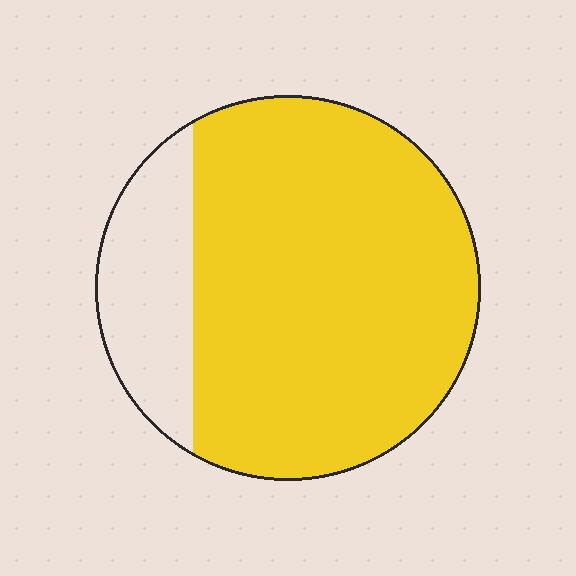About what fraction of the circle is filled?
About four fifths (4/5).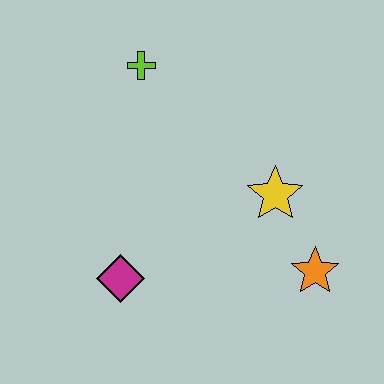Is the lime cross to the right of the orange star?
No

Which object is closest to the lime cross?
The yellow star is closest to the lime cross.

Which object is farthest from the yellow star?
The lime cross is farthest from the yellow star.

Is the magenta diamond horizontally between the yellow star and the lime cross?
No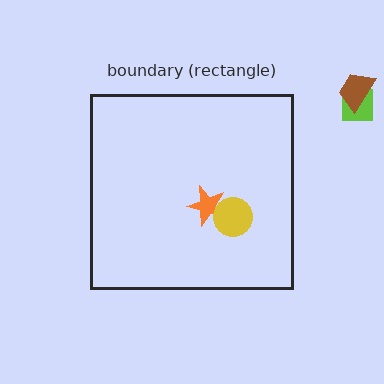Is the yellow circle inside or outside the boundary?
Inside.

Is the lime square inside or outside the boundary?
Outside.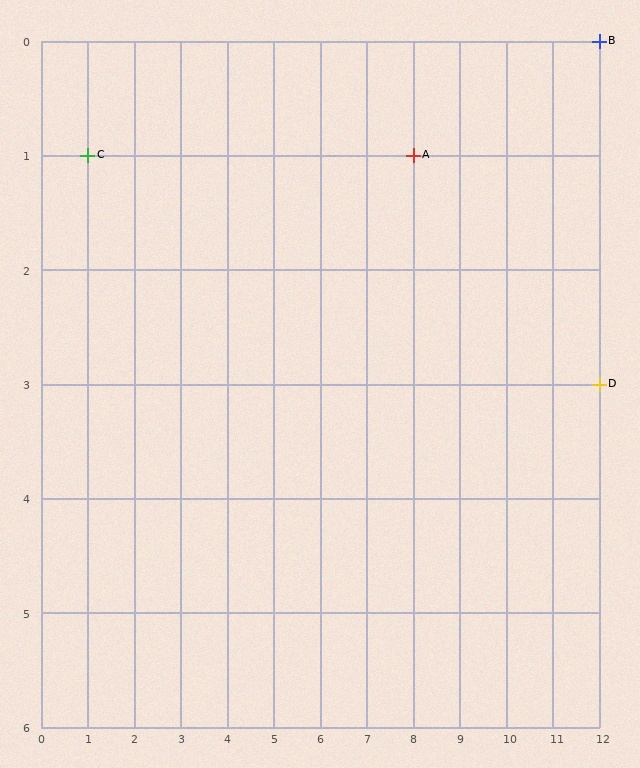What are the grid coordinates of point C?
Point C is at grid coordinates (1, 1).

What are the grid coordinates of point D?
Point D is at grid coordinates (12, 3).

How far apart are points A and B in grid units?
Points A and B are 4 columns and 1 row apart (about 4.1 grid units diagonally).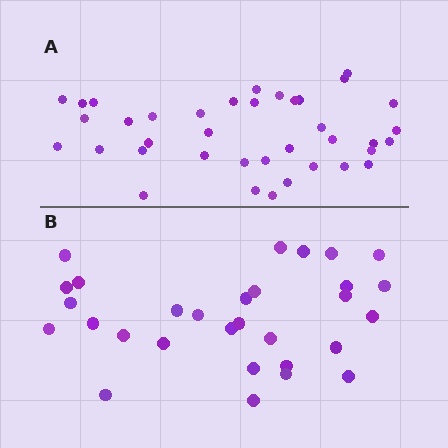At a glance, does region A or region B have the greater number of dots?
Region A (the top region) has more dots.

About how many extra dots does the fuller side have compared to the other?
Region A has roughly 8 or so more dots than region B.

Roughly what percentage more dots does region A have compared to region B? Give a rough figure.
About 25% more.